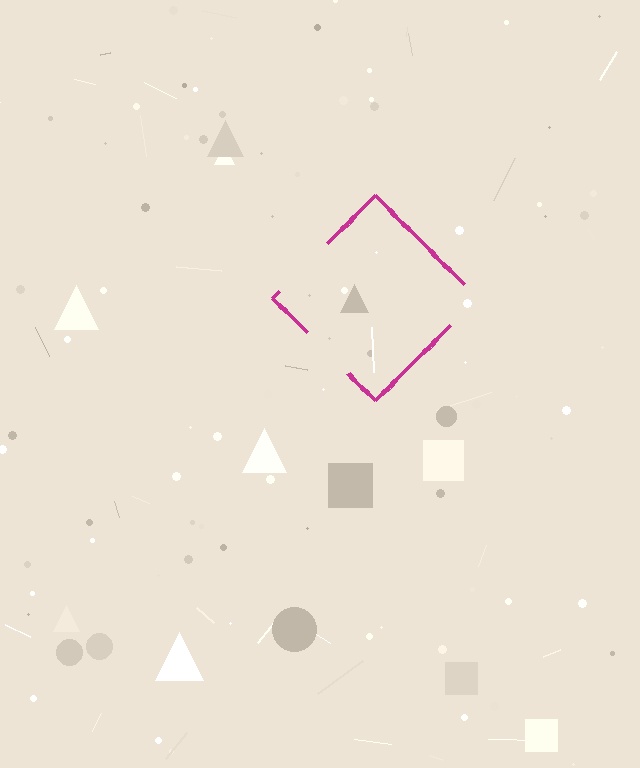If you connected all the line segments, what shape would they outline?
They would outline a diamond.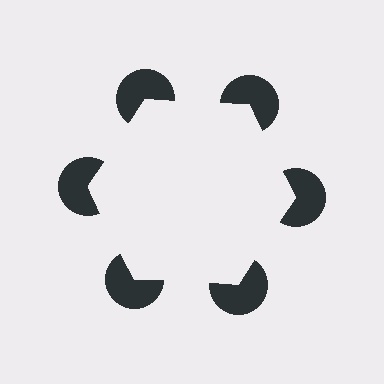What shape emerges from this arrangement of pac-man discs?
An illusory hexagon — its edges are inferred from the aligned wedge cuts in the pac-man discs, not physically drawn.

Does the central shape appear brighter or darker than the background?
It typically appears slightly brighter than the background, even though no actual brightness change is drawn.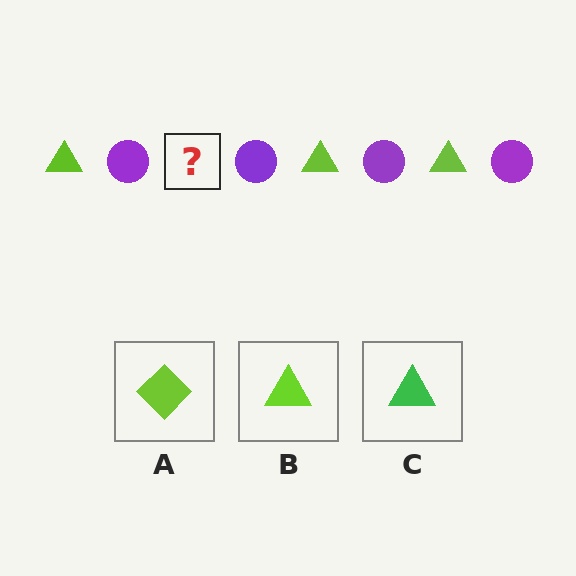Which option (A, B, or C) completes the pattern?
B.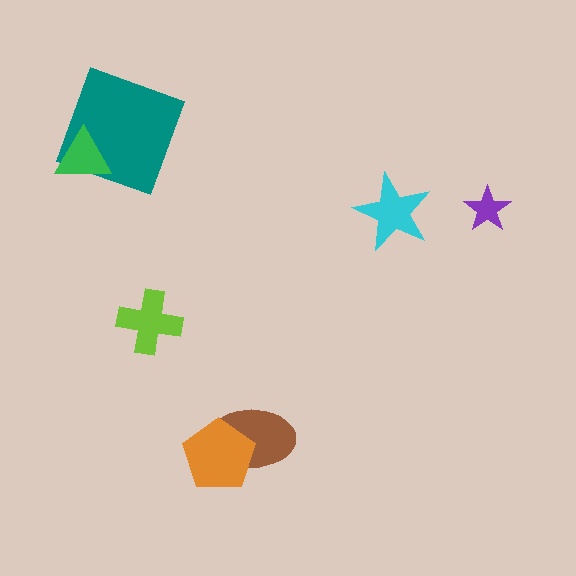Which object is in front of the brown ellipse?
The orange pentagon is in front of the brown ellipse.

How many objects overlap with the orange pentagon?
1 object overlaps with the orange pentagon.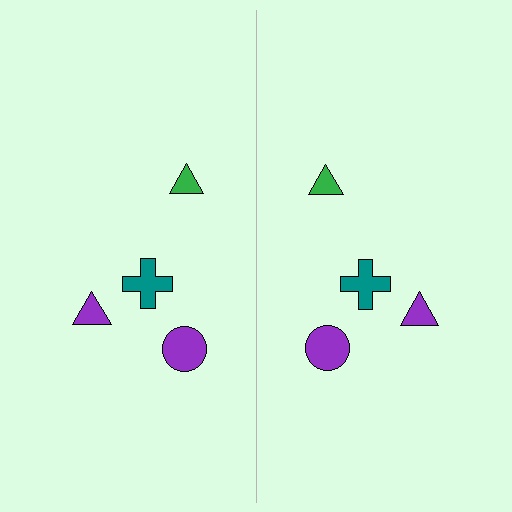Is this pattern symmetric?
Yes, this pattern has bilateral (reflection) symmetry.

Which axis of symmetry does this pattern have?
The pattern has a vertical axis of symmetry running through the center of the image.